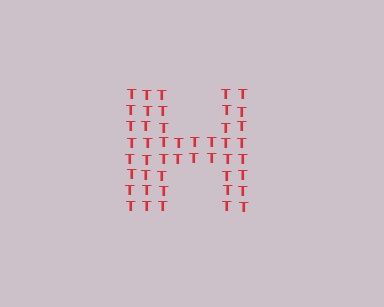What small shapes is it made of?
It is made of small letter T's.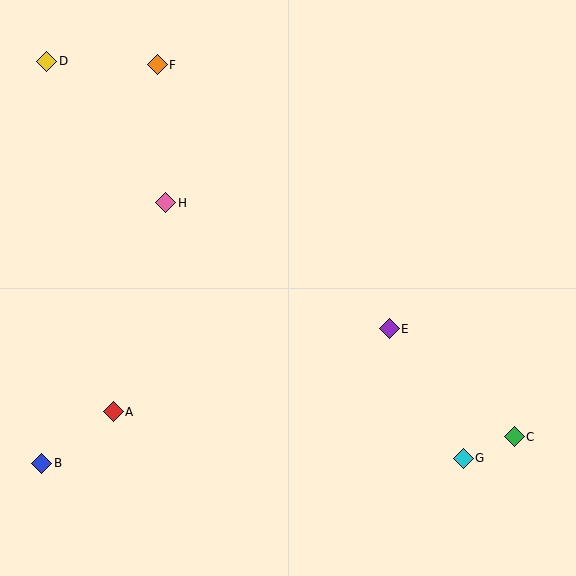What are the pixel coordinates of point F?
Point F is at (157, 65).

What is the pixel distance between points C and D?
The distance between C and D is 600 pixels.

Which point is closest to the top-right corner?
Point E is closest to the top-right corner.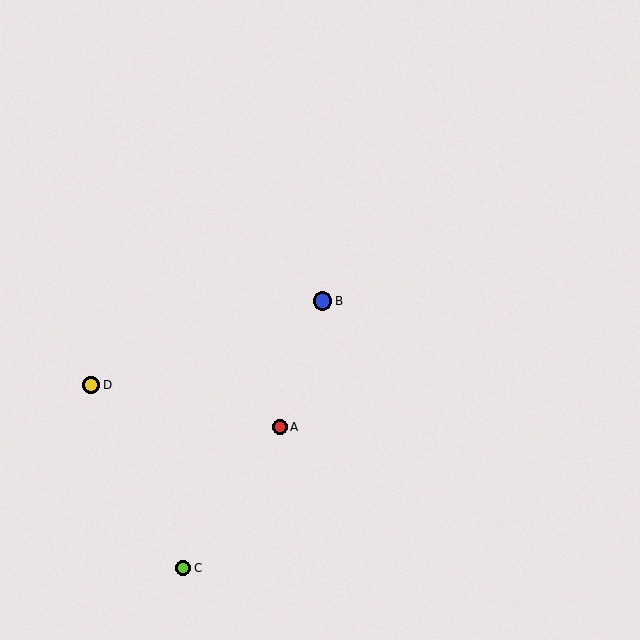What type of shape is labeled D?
Shape D is a yellow circle.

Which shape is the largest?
The blue circle (labeled B) is the largest.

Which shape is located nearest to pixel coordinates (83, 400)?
The yellow circle (labeled D) at (91, 385) is nearest to that location.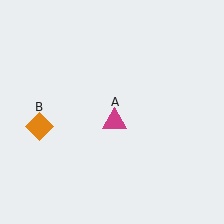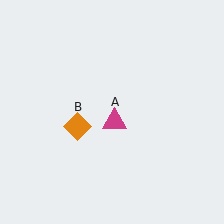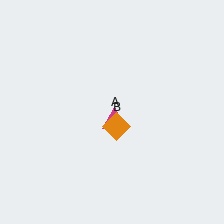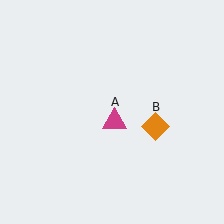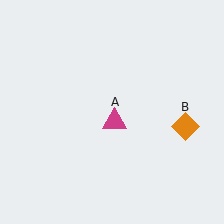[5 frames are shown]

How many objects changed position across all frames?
1 object changed position: orange diamond (object B).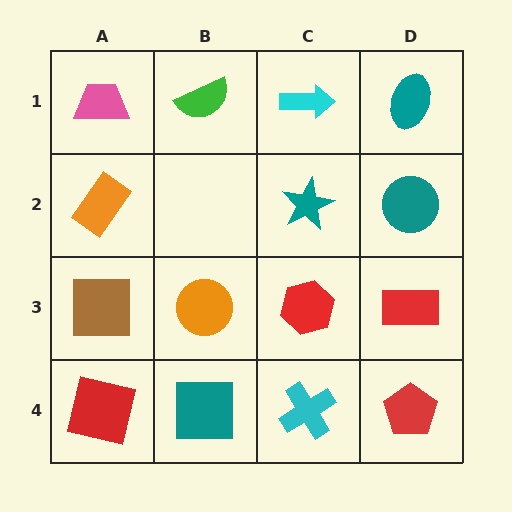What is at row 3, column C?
A red hexagon.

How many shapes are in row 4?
4 shapes.